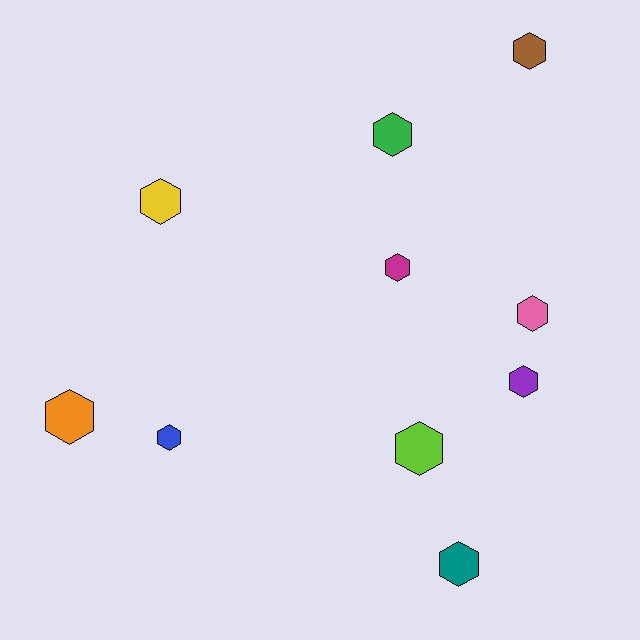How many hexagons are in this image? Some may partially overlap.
There are 10 hexagons.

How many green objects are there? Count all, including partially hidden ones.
There is 1 green object.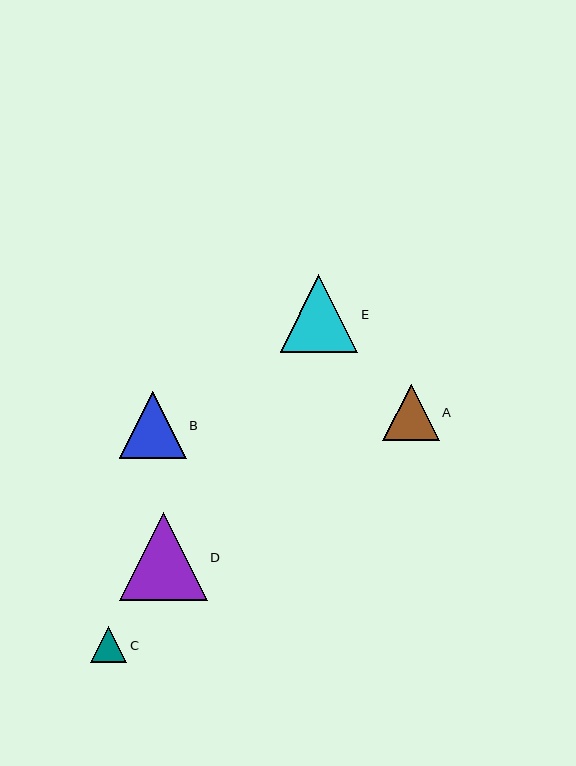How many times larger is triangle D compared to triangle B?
Triangle D is approximately 1.3 times the size of triangle B.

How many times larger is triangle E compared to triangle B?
Triangle E is approximately 1.2 times the size of triangle B.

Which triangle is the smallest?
Triangle C is the smallest with a size of approximately 36 pixels.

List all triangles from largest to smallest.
From largest to smallest: D, E, B, A, C.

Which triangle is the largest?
Triangle D is the largest with a size of approximately 87 pixels.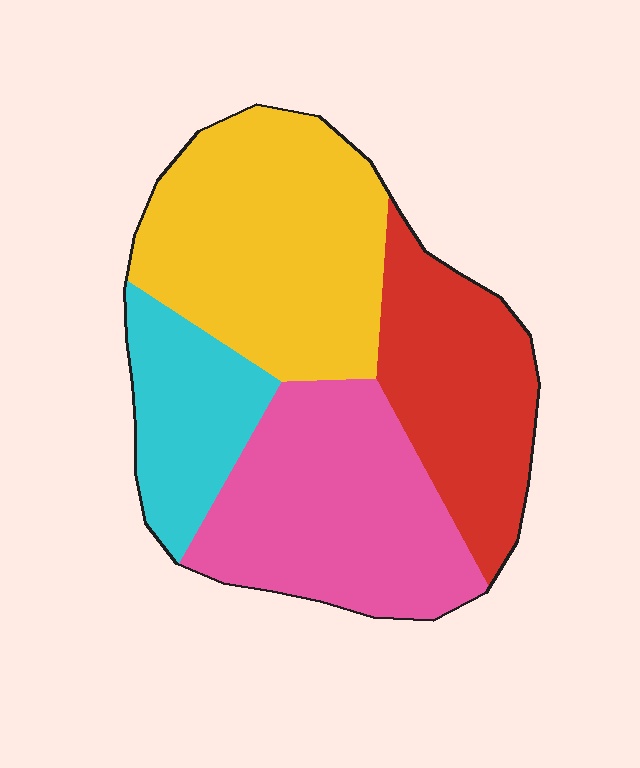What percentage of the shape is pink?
Pink takes up between a sixth and a third of the shape.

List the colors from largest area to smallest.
From largest to smallest: yellow, pink, red, cyan.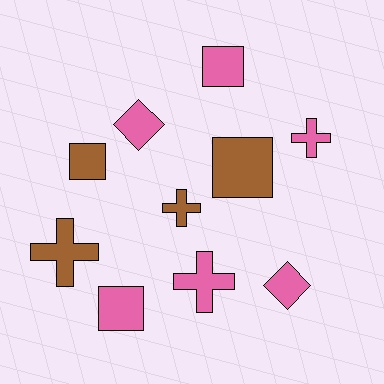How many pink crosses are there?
There are 2 pink crosses.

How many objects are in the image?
There are 10 objects.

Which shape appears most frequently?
Square, with 4 objects.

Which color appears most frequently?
Pink, with 6 objects.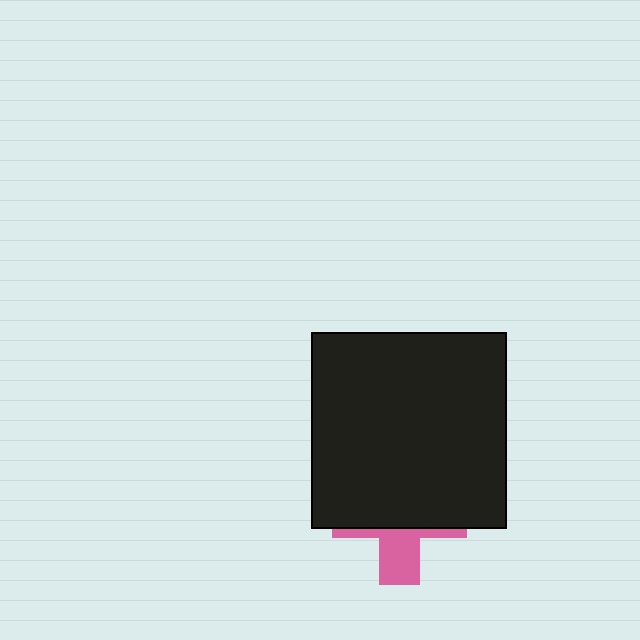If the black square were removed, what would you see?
You would see the complete pink cross.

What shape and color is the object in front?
The object in front is a black square.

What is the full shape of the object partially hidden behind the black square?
The partially hidden object is a pink cross.